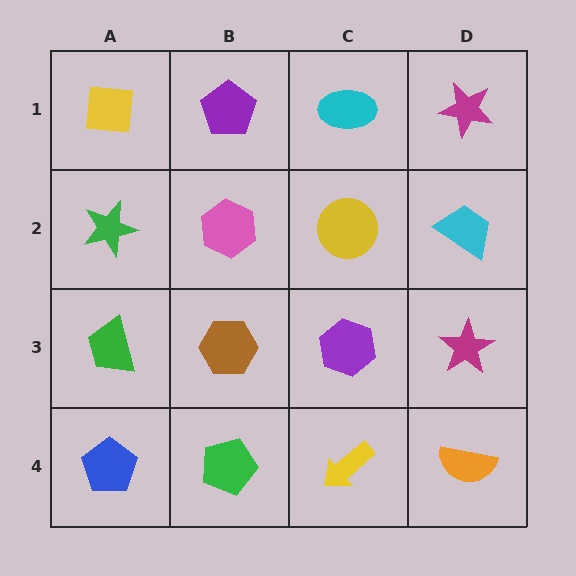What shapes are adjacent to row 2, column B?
A purple pentagon (row 1, column B), a brown hexagon (row 3, column B), a green star (row 2, column A), a yellow circle (row 2, column C).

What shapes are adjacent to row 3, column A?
A green star (row 2, column A), a blue pentagon (row 4, column A), a brown hexagon (row 3, column B).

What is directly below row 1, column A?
A green star.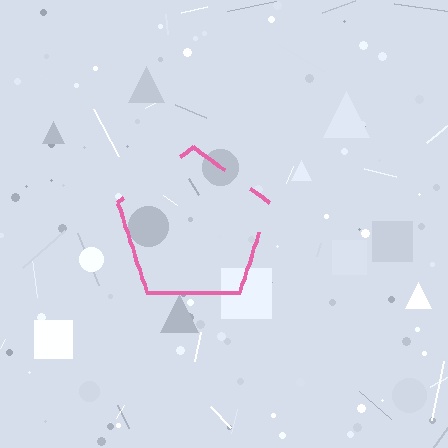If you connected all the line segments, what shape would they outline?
They would outline a pentagon.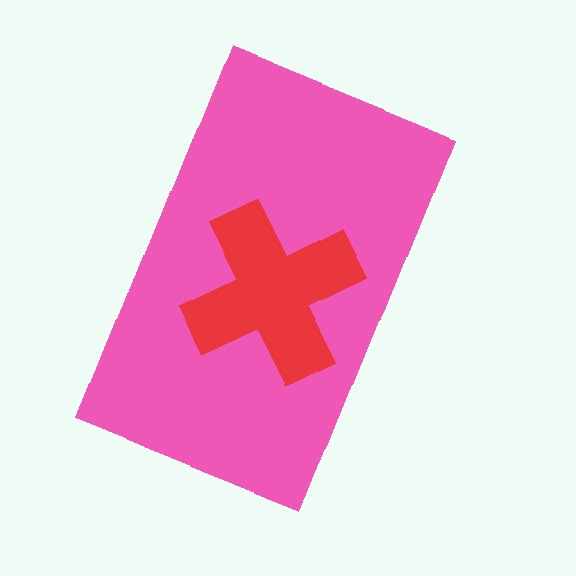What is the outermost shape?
The pink rectangle.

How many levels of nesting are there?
2.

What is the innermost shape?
The red cross.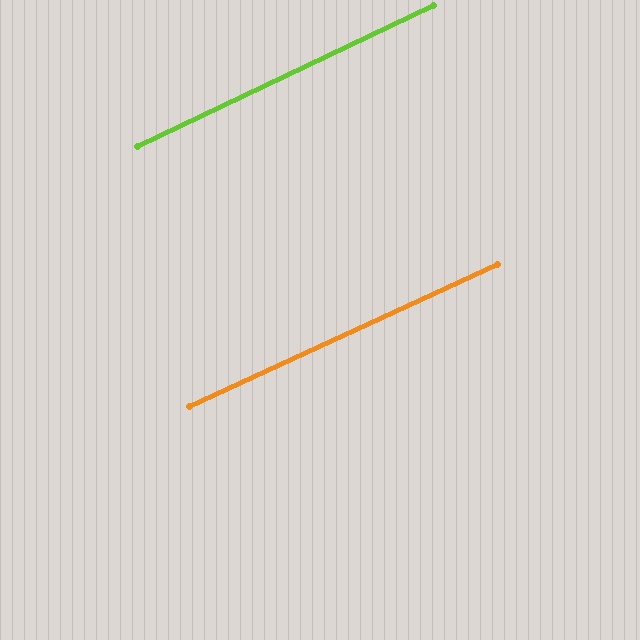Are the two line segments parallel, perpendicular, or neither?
Parallel — their directions differ by only 0.7°.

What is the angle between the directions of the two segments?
Approximately 1 degree.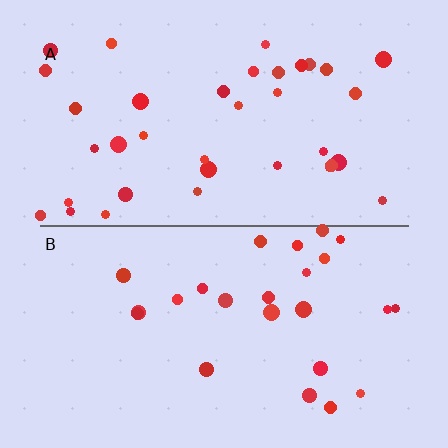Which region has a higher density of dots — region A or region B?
A (the top).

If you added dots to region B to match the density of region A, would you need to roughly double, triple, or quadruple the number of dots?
Approximately double.